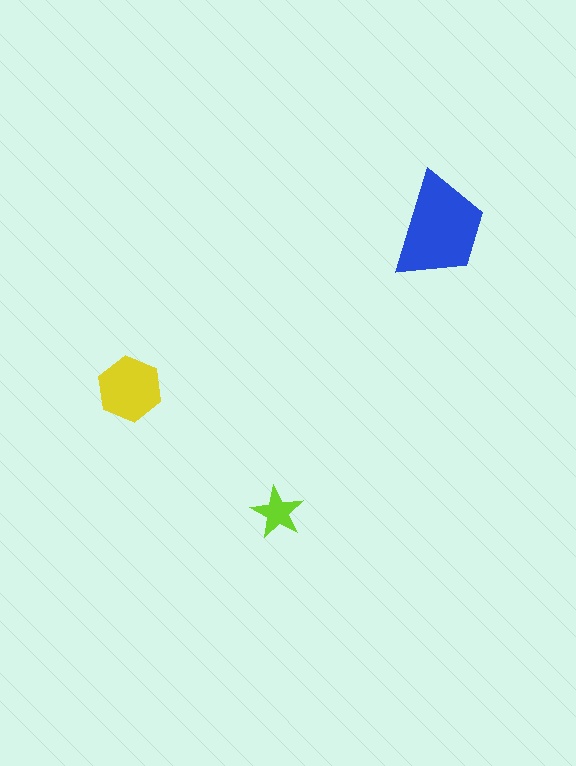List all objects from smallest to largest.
The lime star, the yellow hexagon, the blue trapezoid.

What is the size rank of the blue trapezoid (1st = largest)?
1st.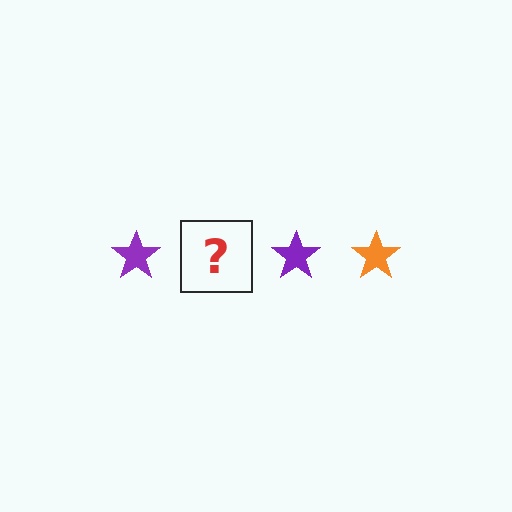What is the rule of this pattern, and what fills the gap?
The rule is that the pattern cycles through purple, orange stars. The gap should be filled with an orange star.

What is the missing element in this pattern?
The missing element is an orange star.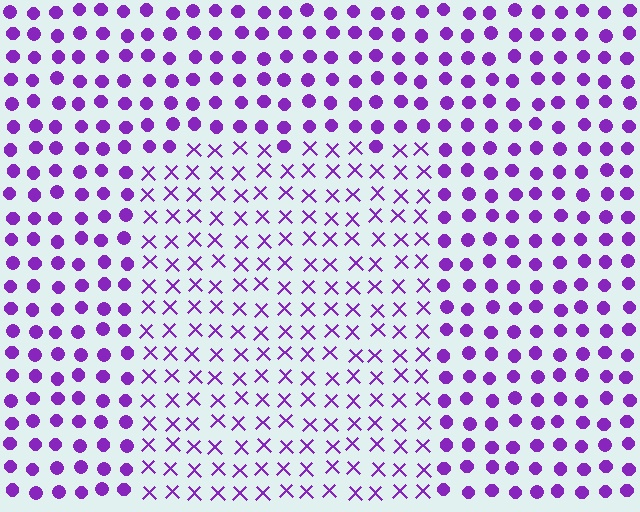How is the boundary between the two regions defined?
The boundary is defined by a change in element shape: X marks inside vs. circles outside. All elements share the same color and spacing.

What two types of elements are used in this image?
The image uses X marks inside the rectangle region and circles outside it.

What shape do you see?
I see a rectangle.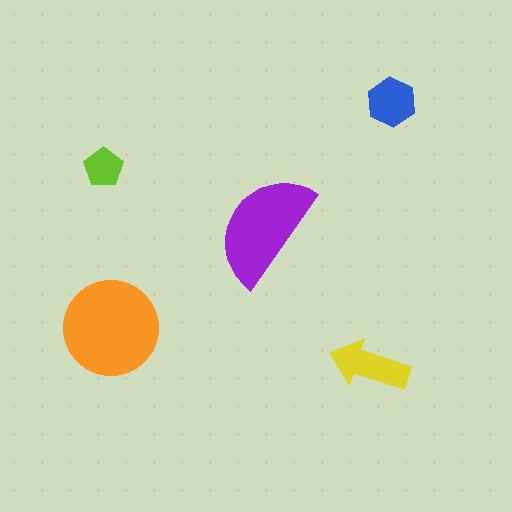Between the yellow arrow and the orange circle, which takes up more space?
The orange circle.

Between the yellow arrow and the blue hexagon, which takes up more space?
The yellow arrow.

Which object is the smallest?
The lime pentagon.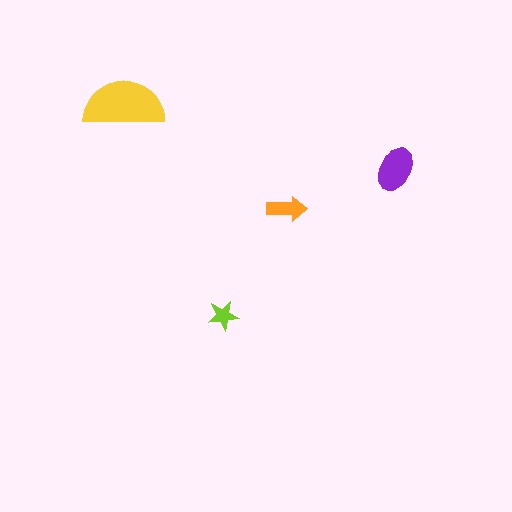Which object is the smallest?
The lime star.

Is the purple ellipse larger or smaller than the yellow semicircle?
Smaller.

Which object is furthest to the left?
The yellow semicircle is leftmost.